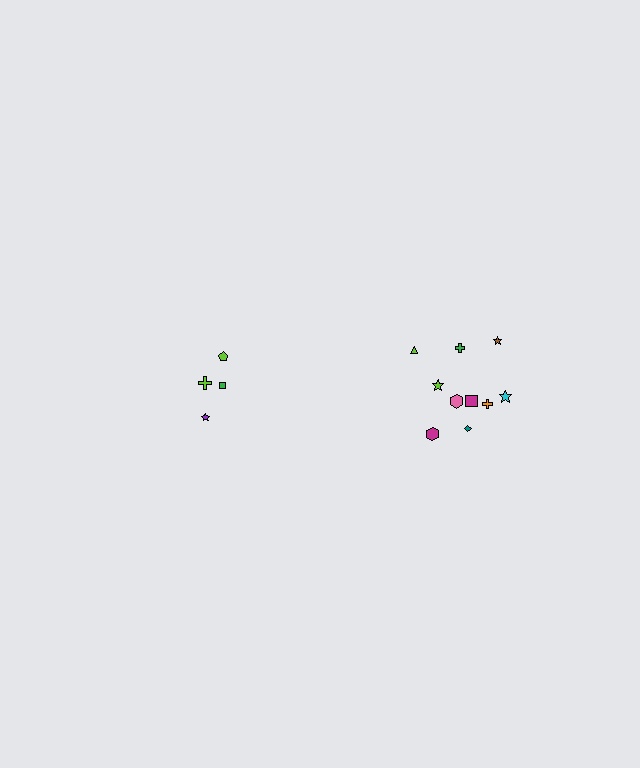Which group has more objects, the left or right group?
The right group.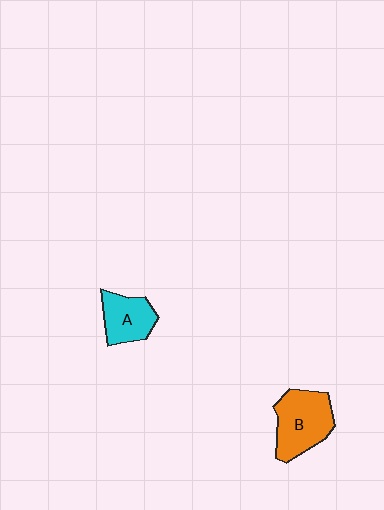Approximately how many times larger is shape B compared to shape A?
Approximately 1.4 times.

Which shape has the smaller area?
Shape A (cyan).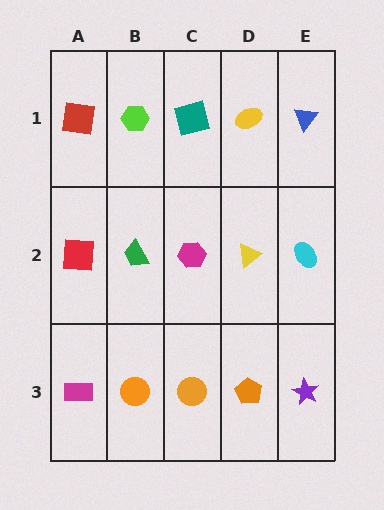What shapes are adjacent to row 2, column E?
A blue triangle (row 1, column E), a purple star (row 3, column E), a yellow triangle (row 2, column D).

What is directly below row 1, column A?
A red square.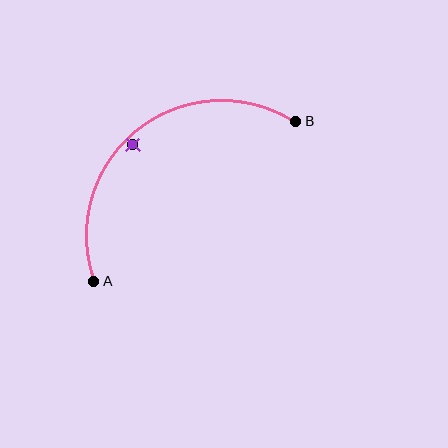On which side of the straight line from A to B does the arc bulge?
The arc bulges above and to the left of the straight line connecting A and B.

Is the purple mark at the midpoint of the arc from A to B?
No — the purple mark does not lie on the arc at all. It sits slightly inside the curve.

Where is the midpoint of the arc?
The arc midpoint is the point on the curve farthest from the straight line joining A and B. It sits above and to the left of that line.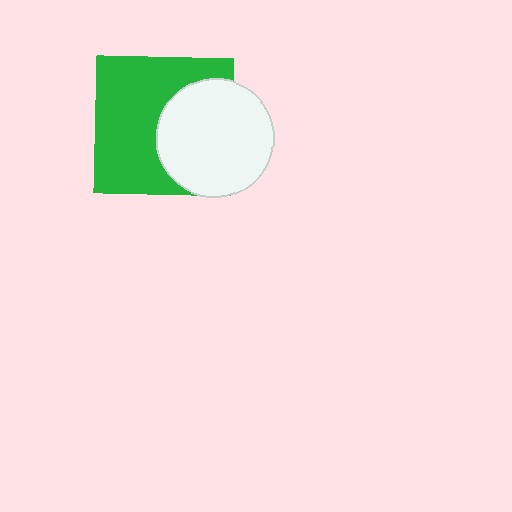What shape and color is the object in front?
The object in front is a white circle.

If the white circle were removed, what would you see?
You would see the complete green square.